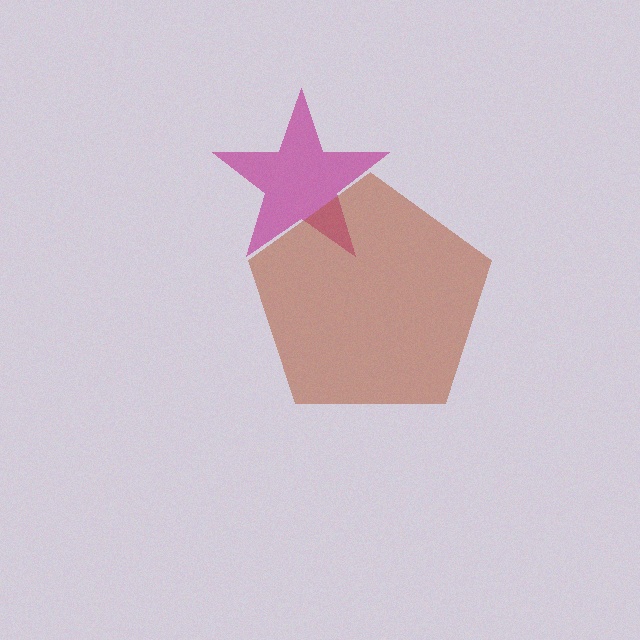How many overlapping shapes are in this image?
There are 2 overlapping shapes in the image.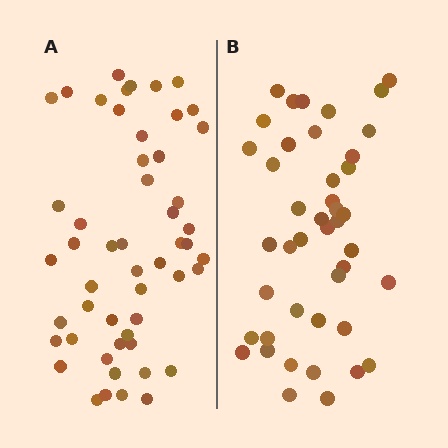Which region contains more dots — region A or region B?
Region A (the left region) has more dots.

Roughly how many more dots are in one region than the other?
Region A has roughly 8 or so more dots than region B.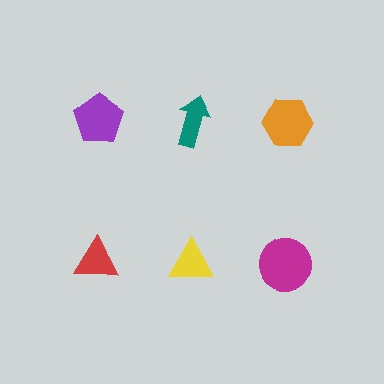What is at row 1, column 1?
A purple pentagon.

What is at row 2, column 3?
A magenta circle.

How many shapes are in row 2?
3 shapes.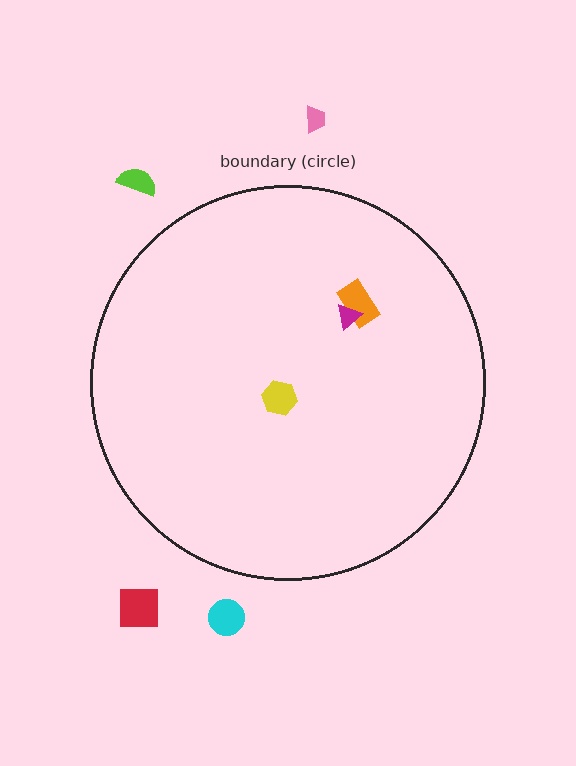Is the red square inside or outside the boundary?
Outside.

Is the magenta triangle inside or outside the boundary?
Inside.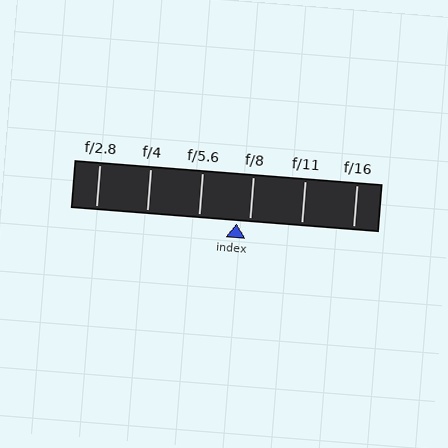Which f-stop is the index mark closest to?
The index mark is closest to f/8.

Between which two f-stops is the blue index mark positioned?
The index mark is between f/5.6 and f/8.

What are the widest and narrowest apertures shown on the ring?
The widest aperture shown is f/2.8 and the narrowest is f/16.